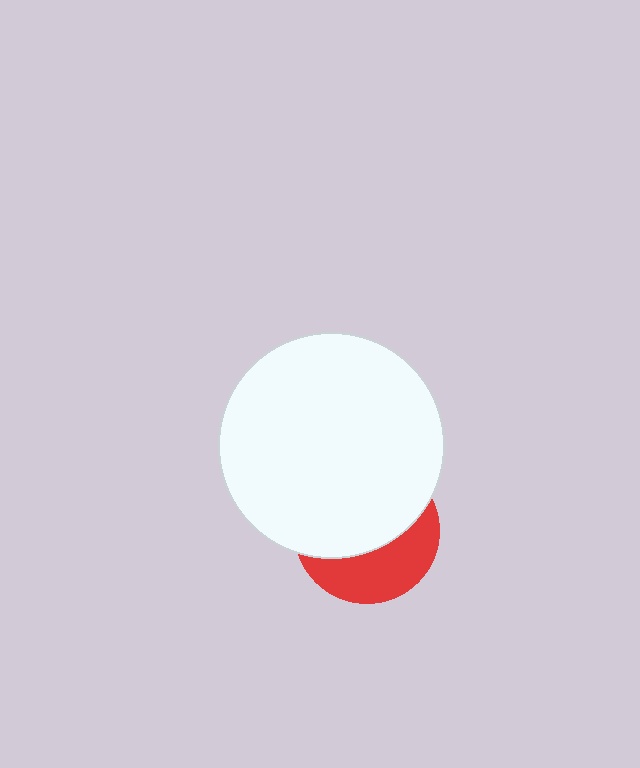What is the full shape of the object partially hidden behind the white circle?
The partially hidden object is a red circle.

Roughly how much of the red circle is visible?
A small part of it is visible (roughly 39%).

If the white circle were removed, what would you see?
You would see the complete red circle.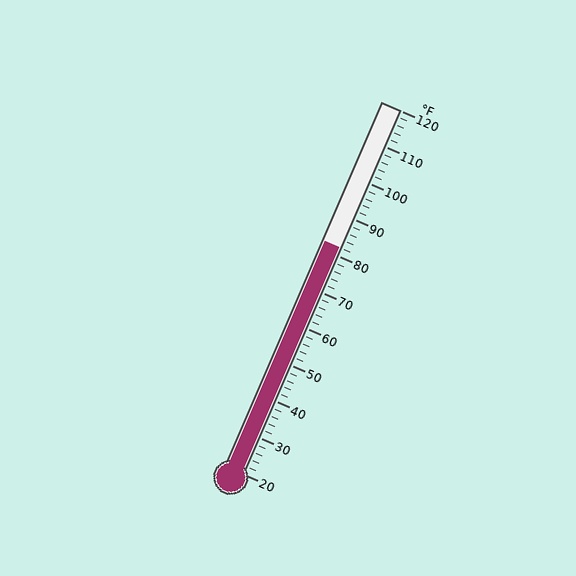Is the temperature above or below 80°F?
The temperature is above 80°F.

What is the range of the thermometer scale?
The thermometer scale ranges from 20°F to 120°F.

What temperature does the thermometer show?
The thermometer shows approximately 82°F.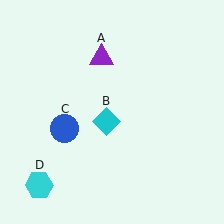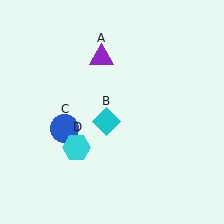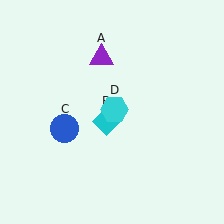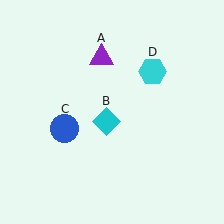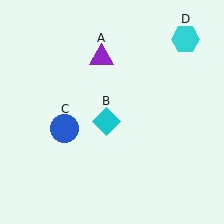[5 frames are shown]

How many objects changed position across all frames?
1 object changed position: cyan hexagon (object D).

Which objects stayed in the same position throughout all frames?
Purple triangle (object A) and cyan diamond (object B) and blue circle (object C) remained stationary.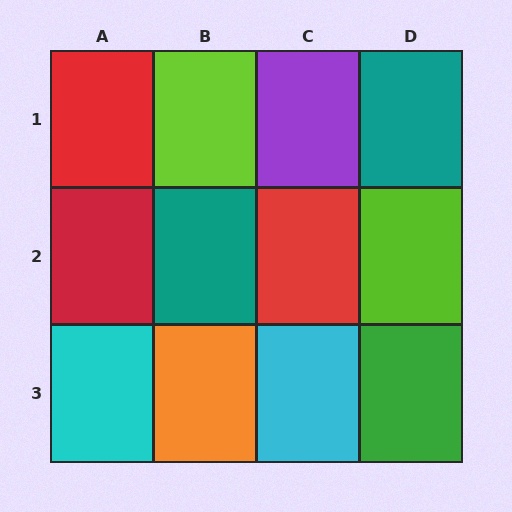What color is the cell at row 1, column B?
Lime.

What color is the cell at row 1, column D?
Teal.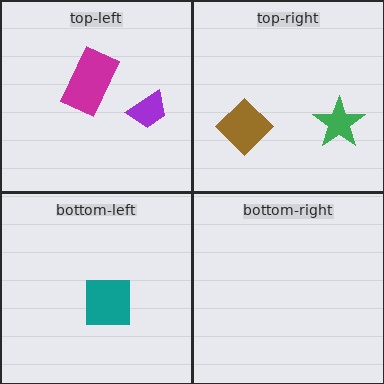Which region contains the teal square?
The bottom-left region.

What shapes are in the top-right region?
The green star, the brown diamond.